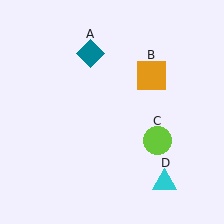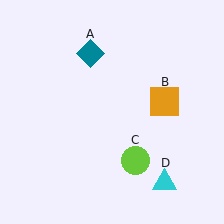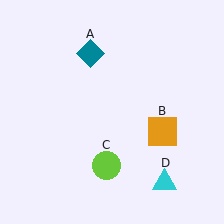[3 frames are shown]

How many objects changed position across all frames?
2 objects changed position: orange square (object B), lime circle (object C).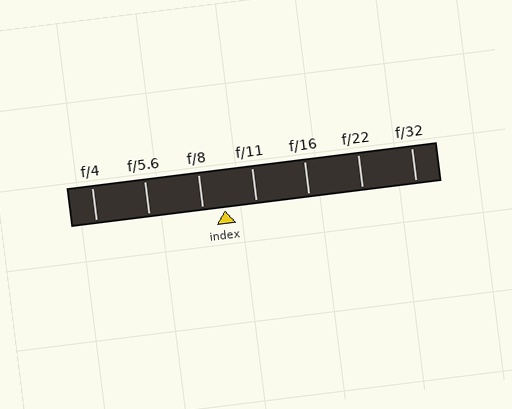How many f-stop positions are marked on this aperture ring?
There are 7 f-stop positions marked.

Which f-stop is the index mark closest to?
The index mark is closest to f/8.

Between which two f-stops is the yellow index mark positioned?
The index mark is between f/8 and f/11.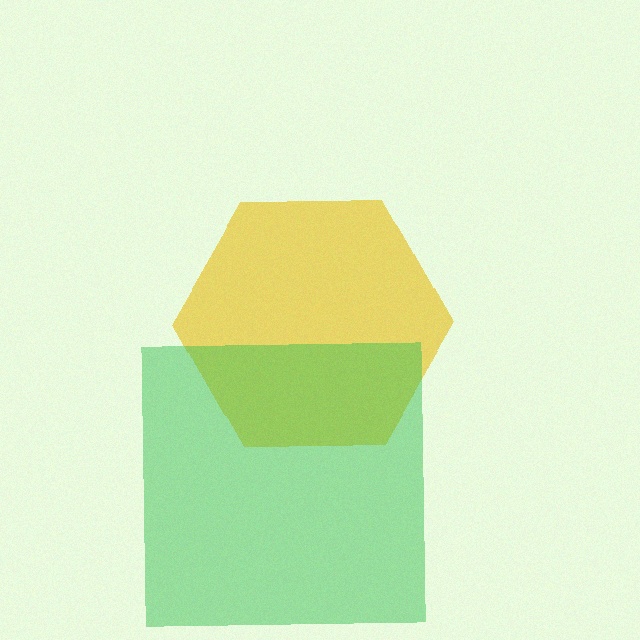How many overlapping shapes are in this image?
There are 2 overlapping shapes in the image.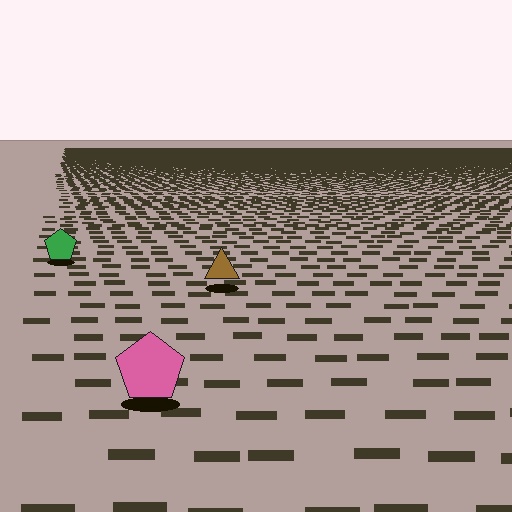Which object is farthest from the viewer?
The green pentagon is farthest from the viewer. It appears smaller and the ground texture around it is denser.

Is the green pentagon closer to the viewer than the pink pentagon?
No. The pink pentagon is closer — you can tell from the texture gradient: the ground texture is coarser near it.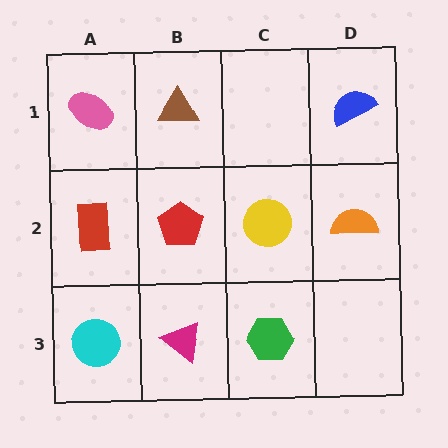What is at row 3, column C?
A green hexagon.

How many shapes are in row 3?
3 shapes.